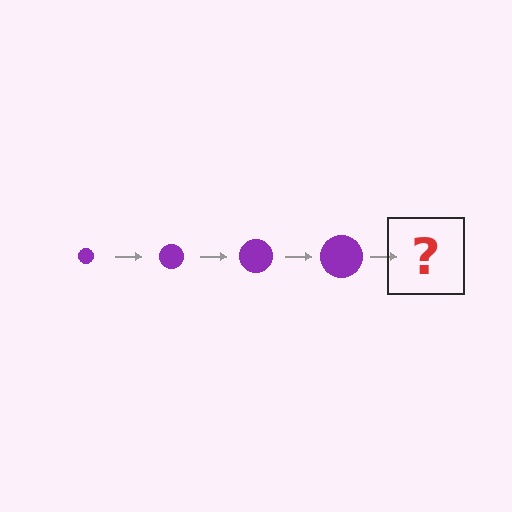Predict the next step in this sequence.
The next step is a purple circle, larger than the previous one.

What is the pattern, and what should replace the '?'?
The pattern is that the circle gets progressively larger each step. The '?' should be a purple circle, larger than the previous one.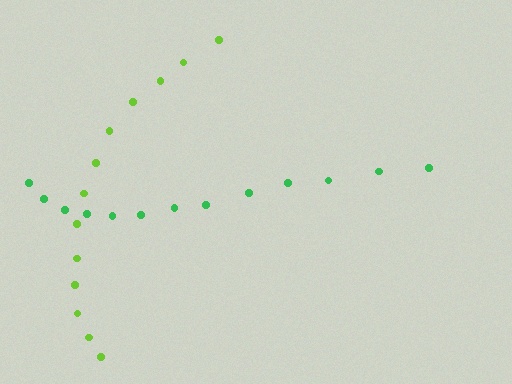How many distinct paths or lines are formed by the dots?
There are 2 distinct paths.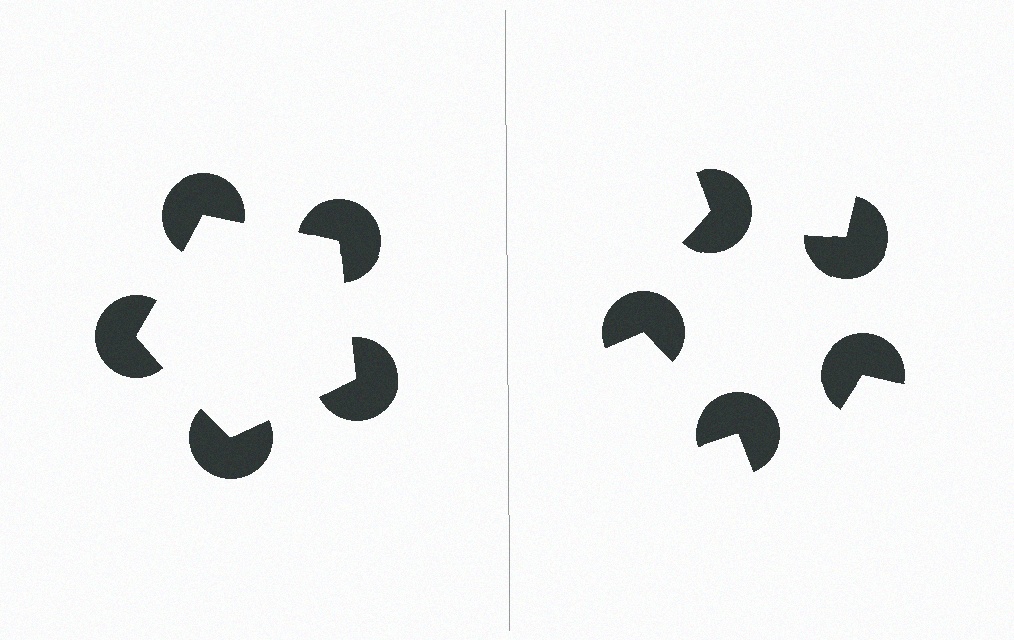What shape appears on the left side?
An illusory pentagon.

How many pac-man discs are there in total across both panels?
10 — 5 on each side.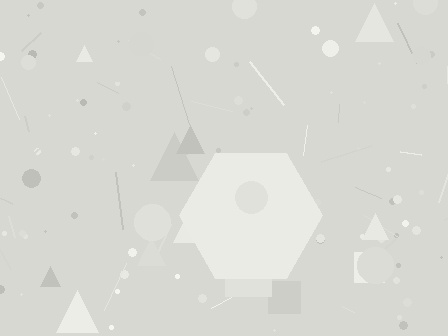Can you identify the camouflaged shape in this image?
The camouflaged shape is a hexagon.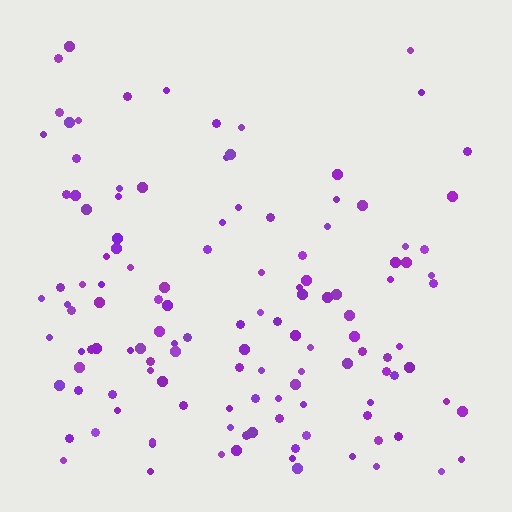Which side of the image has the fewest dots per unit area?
The top.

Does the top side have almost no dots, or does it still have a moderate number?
Still a moderate number, just noticeably fewer than the bottom.